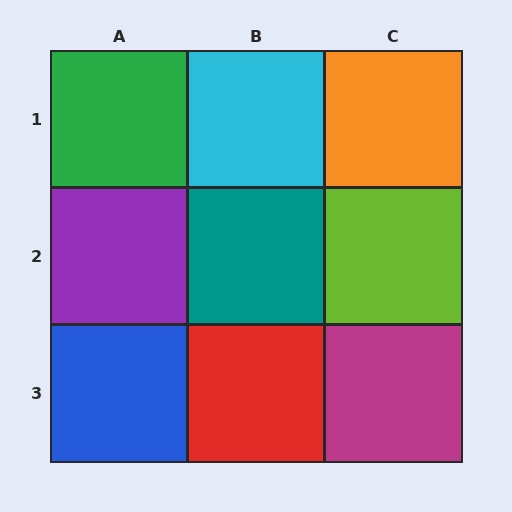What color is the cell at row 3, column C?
Magenta.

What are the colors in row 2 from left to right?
Purple, teal, lime.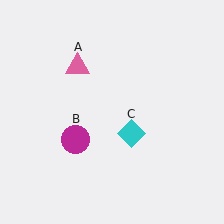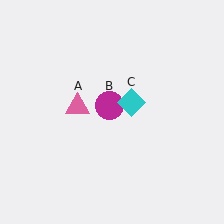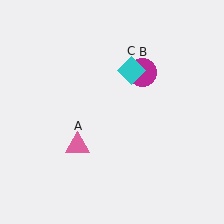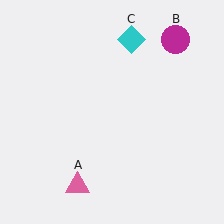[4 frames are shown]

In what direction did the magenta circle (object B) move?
The magenta circle (object B) moved up and to the right.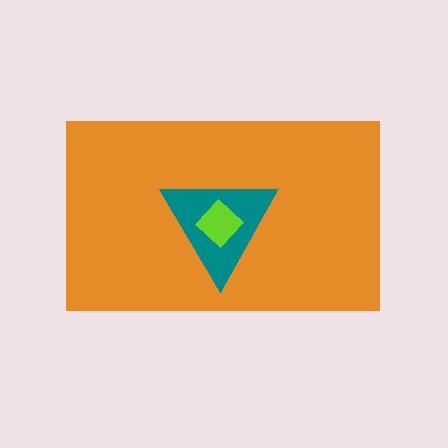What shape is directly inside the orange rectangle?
The teal triangle.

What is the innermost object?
The lime diamond.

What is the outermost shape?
The orange rectangle.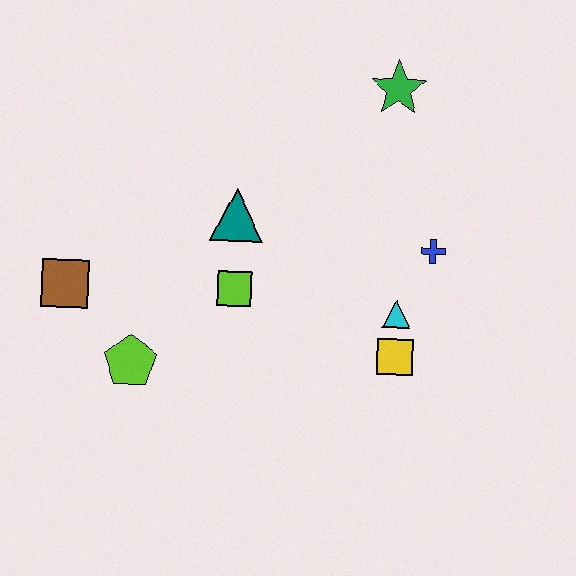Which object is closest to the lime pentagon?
The brown square is closest to the lime pentagon.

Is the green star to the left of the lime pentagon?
No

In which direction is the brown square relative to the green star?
The brown square is to the left of the green star.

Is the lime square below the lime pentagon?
No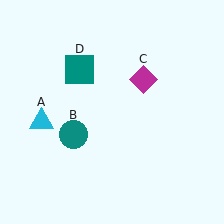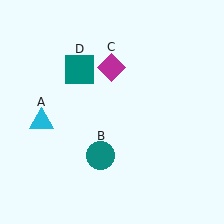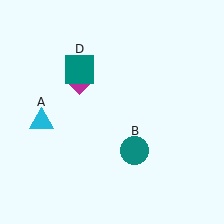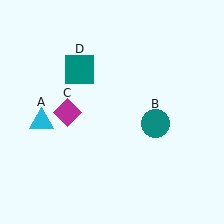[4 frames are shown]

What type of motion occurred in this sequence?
The teal circle (object B), magenta diamond (object C) rotated counterclockwise around the center of the scene.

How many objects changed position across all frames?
2 objects changed position: teal circle (object B), magenta diamond (object C).